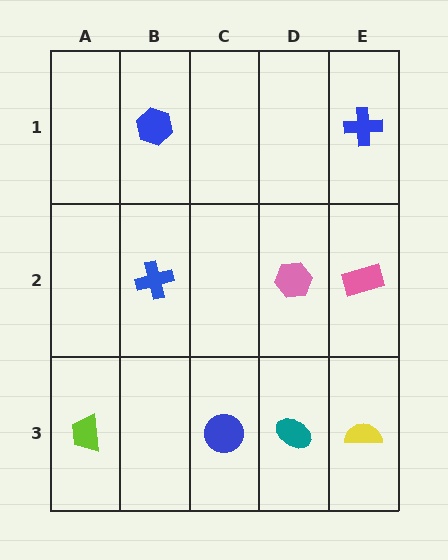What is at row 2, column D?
A pink hexagon.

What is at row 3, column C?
A blue circle.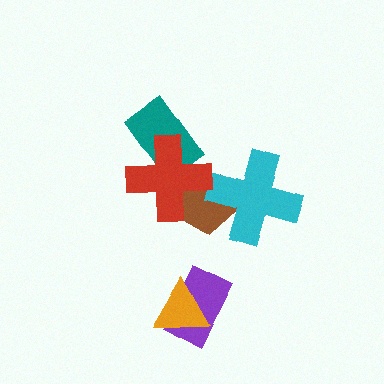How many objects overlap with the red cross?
2 objects overlap with the red cross.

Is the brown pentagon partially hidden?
Yes, it is partially covered by another shape.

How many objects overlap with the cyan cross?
1 object overlaps with the cyan cross.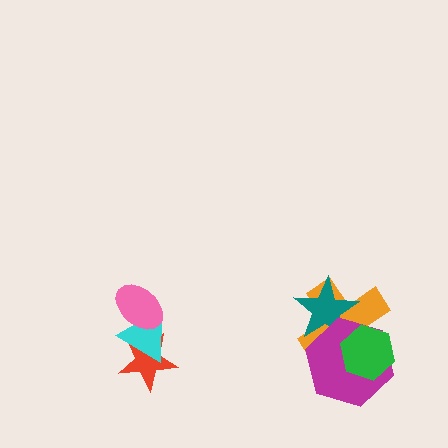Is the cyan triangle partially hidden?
Yes, it is partially covered by another shape.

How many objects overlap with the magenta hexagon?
3 objects overlap with the magenta hexagon.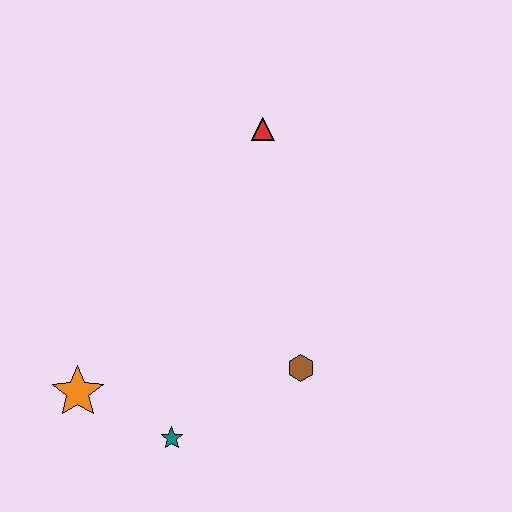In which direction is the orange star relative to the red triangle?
The orange star is below the red triangle.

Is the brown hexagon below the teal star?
No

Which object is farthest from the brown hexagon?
The red triangle is farthest from the brown hexagon.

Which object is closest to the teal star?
The orange star is closest to the teal star.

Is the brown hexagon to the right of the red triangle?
Yes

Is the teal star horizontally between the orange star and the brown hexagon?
Yes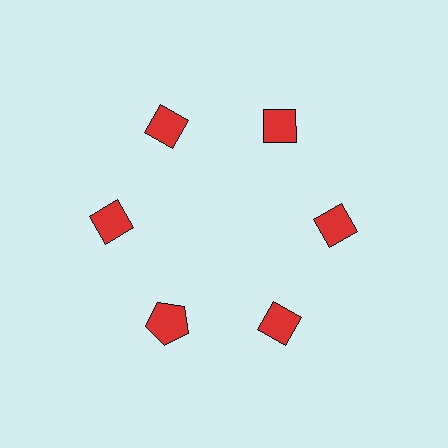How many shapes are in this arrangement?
There are 6 shapes arranged in a ring pattern.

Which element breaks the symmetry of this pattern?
The red pentagon at roughly the 7 o'clock position breaks the symmetry. All other shapes are red diamonds.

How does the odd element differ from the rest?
It has a different shape: pentagon instead of diamond.